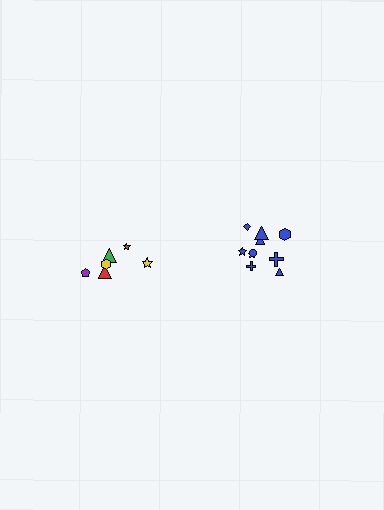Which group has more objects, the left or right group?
The right group.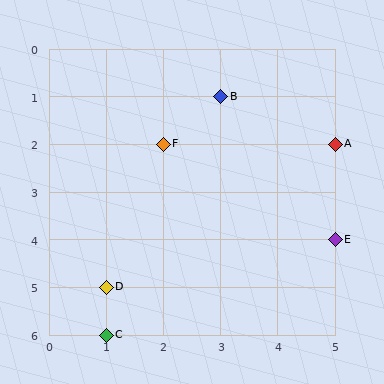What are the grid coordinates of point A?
Point A is at grid coordinates (5, 2).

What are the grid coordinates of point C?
Point C is at grid coordinates (1, 6).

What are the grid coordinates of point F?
Point F is at grid coordinates (2, 2).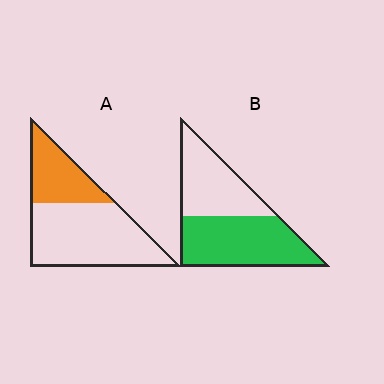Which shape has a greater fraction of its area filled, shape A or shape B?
Shape B.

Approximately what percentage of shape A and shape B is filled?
A is approximately 35% and B is approximately 55%.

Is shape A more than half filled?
No.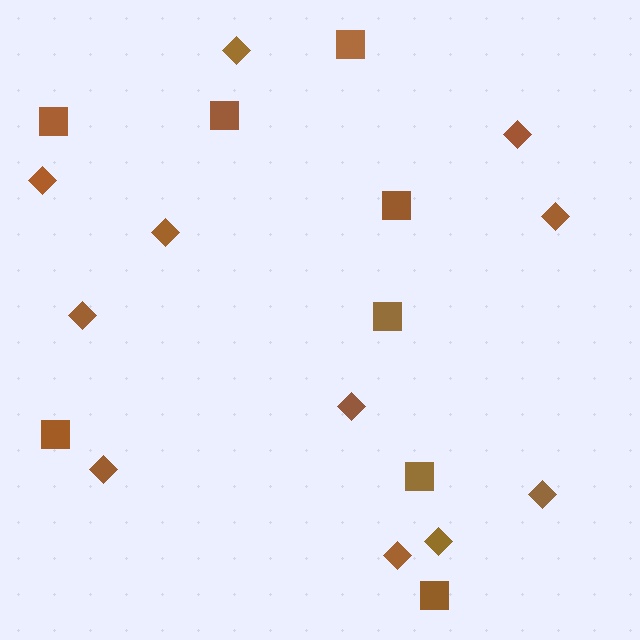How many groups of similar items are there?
There are 2 groups: one group of squares (8) and one group of diamonds (11).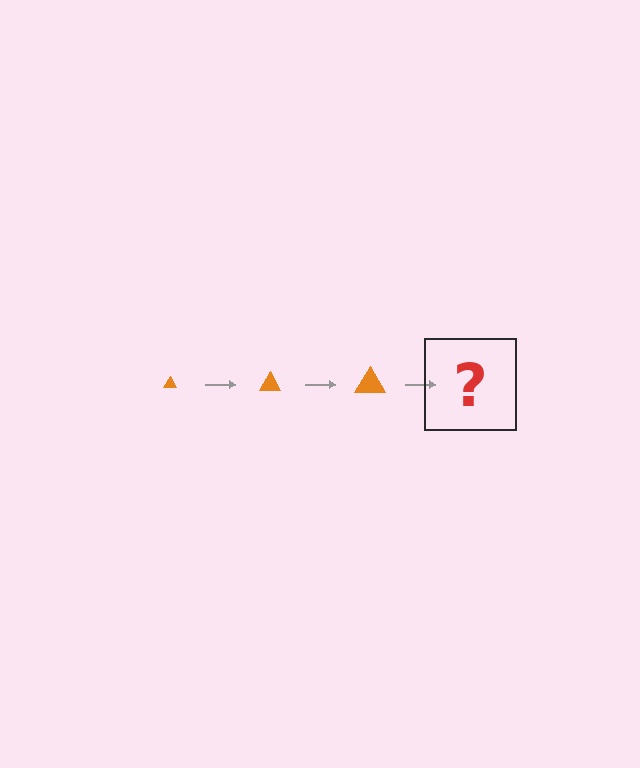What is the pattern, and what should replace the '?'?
The pattern is that the triangle gets progressively larger each step. The '?' should be an orange triangle, larger than the previous one.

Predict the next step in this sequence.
The next step is an orange triangle, larger than the previous one.